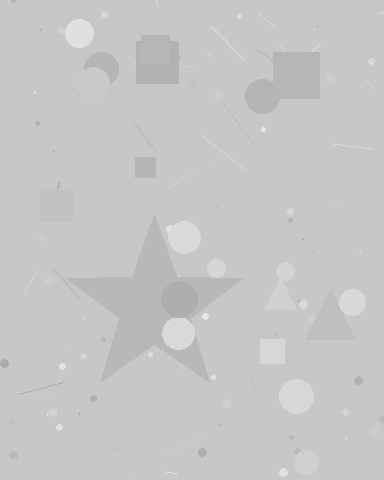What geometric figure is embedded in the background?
A star is embedded in the background.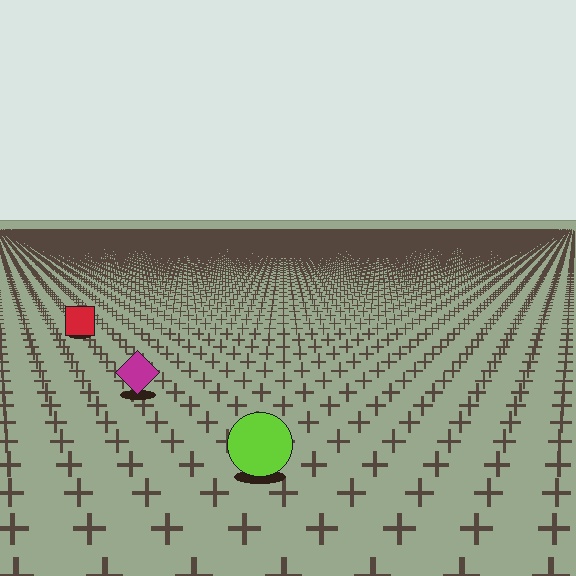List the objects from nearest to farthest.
From nearest to farthest: the lime circle, the magenta diamond, the red square.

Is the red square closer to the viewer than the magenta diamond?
No. The magenta diamond is closer — you can tell from the texture gradient: the ground texture is coarser near it.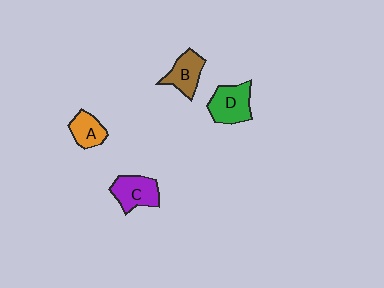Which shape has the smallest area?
Shape A (orange).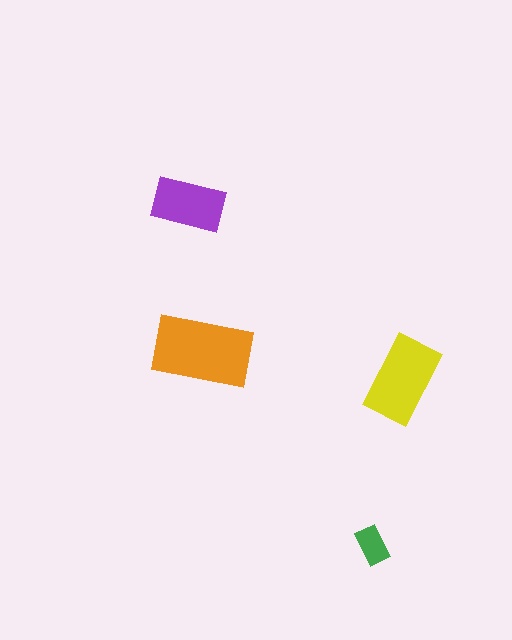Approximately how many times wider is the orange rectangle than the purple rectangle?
About 1.5 times wider.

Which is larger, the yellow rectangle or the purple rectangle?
The yellow one.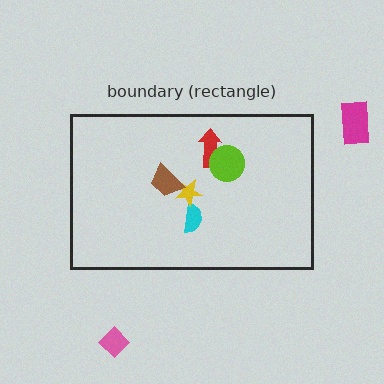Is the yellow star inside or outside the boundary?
Inside.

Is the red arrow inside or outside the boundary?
Inside.